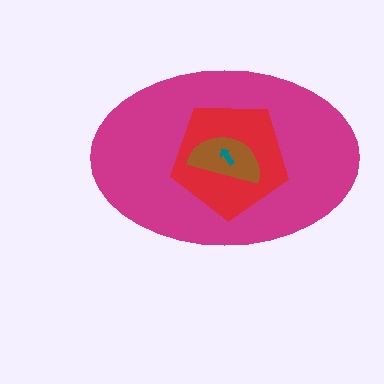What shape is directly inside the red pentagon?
The brown semicircle.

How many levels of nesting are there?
4.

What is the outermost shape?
The magenta ellipse.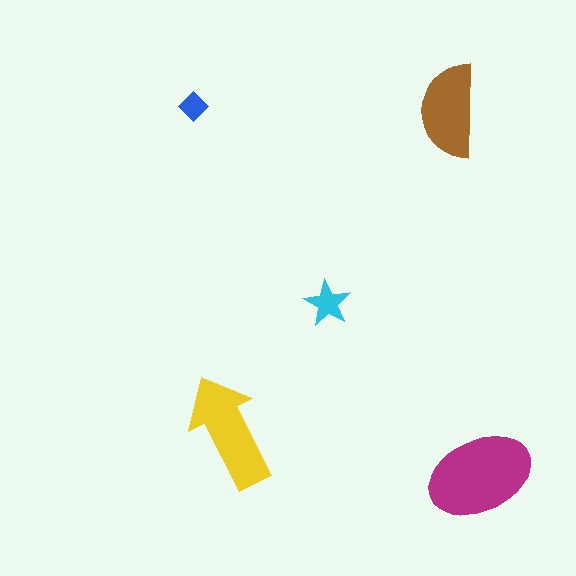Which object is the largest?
The magenta ellipse.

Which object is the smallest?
The blue diamond.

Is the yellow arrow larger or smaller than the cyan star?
Larger.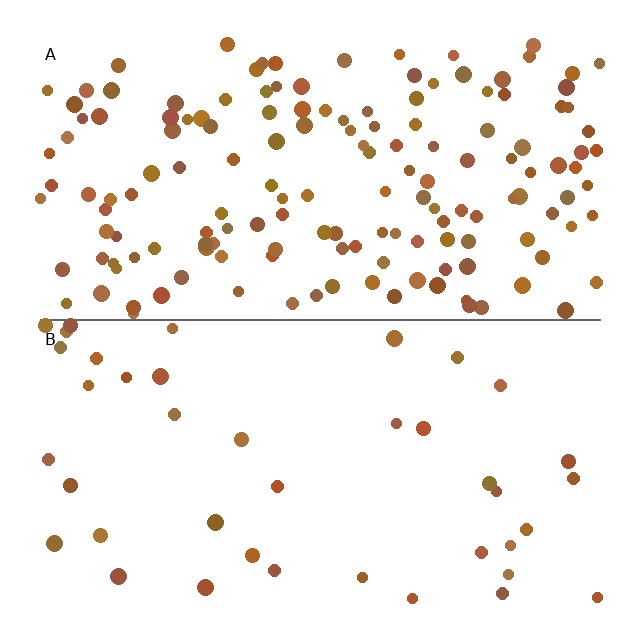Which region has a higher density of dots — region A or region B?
A (the top).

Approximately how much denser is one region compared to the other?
Approximately 3.8× — region A over region B.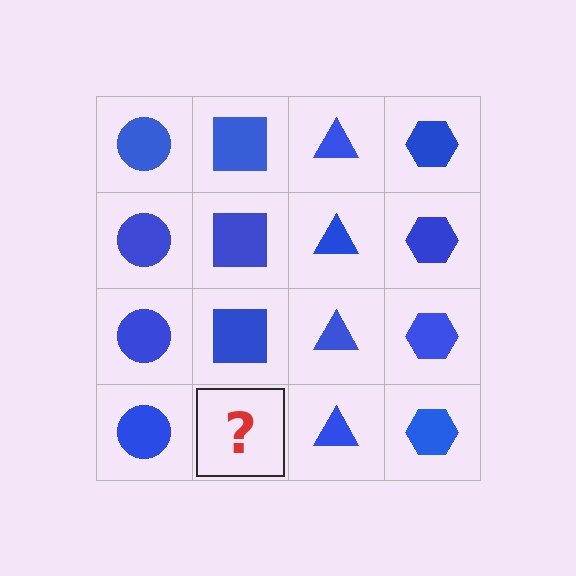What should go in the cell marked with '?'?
The missing cell should contain a blue square.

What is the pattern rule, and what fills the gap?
The rule is that each column has a consistent shape. The gap should be filled with a blue square.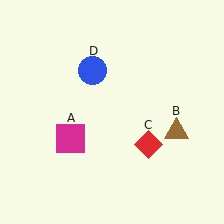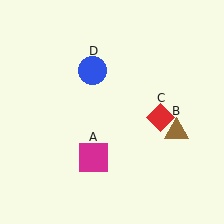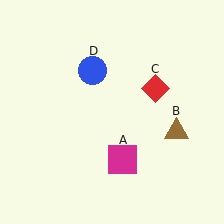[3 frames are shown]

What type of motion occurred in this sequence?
The magenta square (object A), red diamond (object C) rotated counterclockwise around the center of the scene.